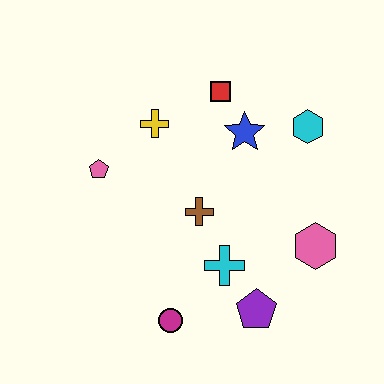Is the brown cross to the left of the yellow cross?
No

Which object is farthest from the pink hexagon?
The pink pentagon is farthest from the pink hexagon.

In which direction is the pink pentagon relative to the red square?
The pink pentagon is to the left of the red square.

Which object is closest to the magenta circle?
The cyan cross is closest to the magenta circle.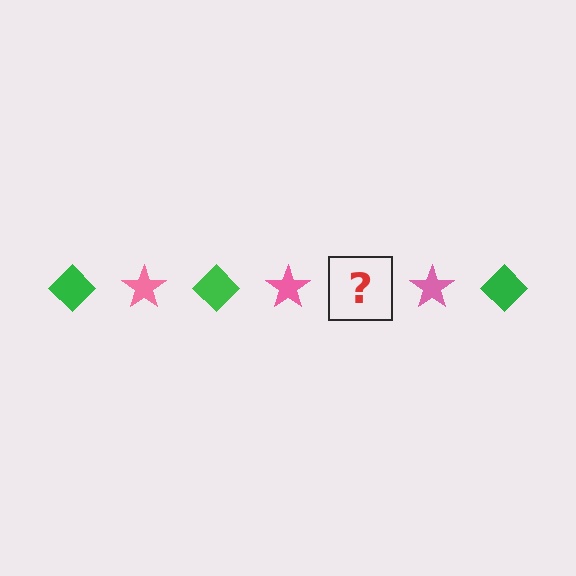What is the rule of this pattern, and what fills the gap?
The rule is that the pattern alternates between green diamond and pink star. The gap should be filled with a green diamond.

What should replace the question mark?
The question mark should be replaced with a green diamond.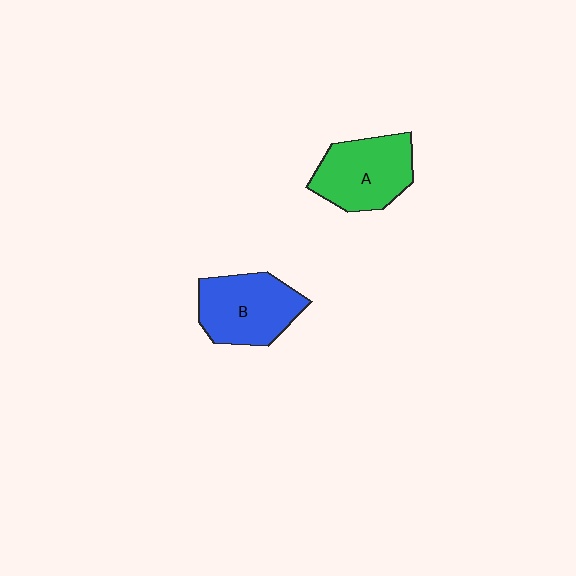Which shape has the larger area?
Shape B (blue).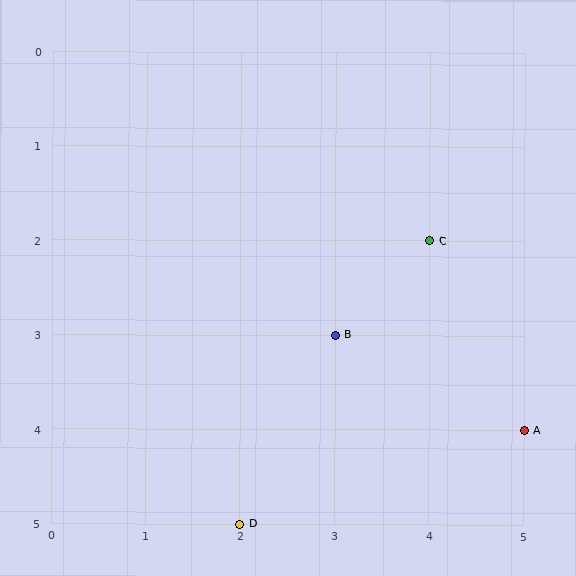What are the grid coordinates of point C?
Point C is at grid coordinates (4, 2).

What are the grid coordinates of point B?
Point B is at grid coordinates (3, 3).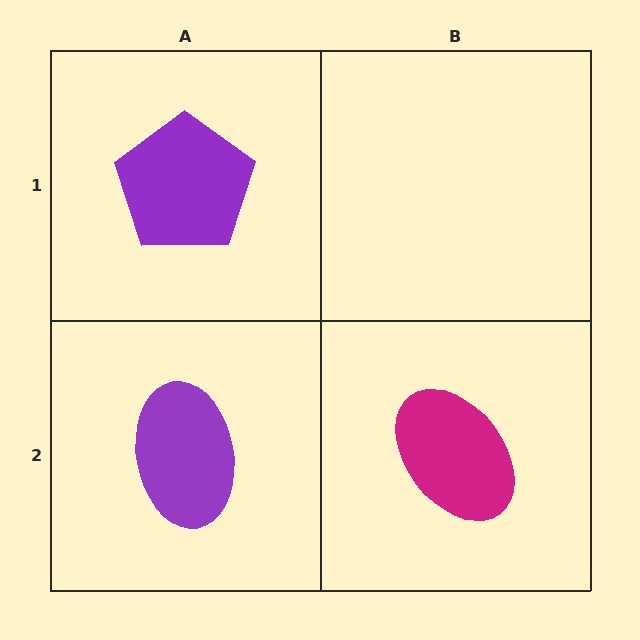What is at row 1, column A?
A purple pentagon.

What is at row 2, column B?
A magenta ellipse.